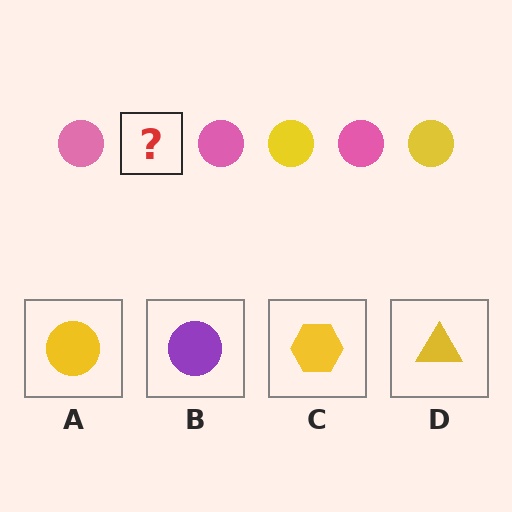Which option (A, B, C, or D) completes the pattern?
A.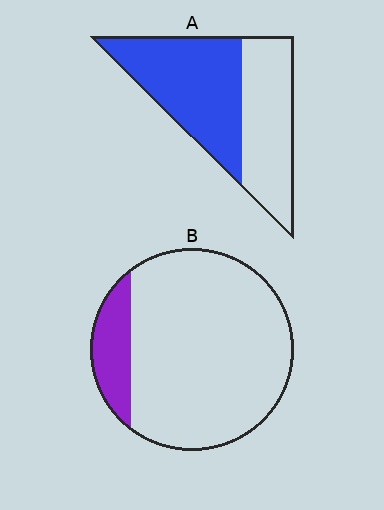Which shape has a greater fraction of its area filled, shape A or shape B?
Shape A.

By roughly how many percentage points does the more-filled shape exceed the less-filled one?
By roughly 40 percentage points (A over B).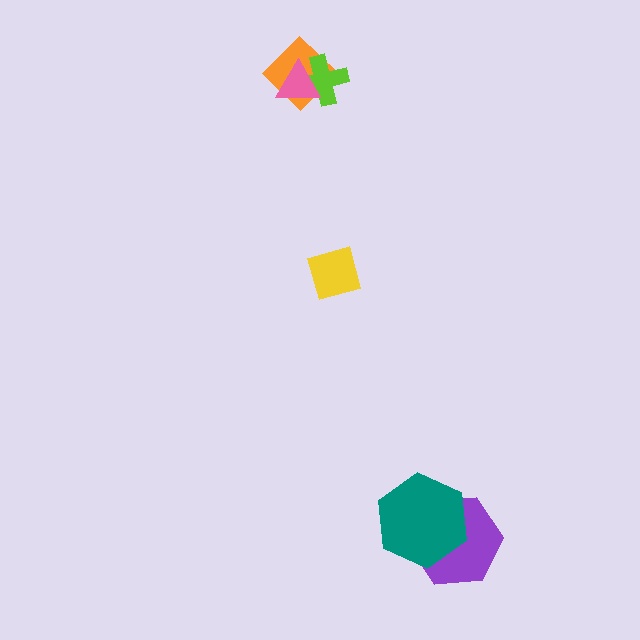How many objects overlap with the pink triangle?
2 objects overlap with the pink triangle.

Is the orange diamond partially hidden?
Yes, it is partially covered by another shape.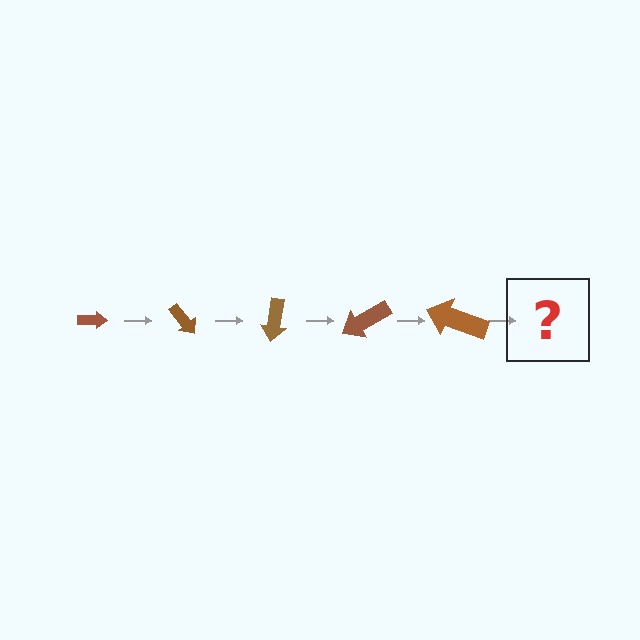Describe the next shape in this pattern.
It should be an arrow, larger than the previous one and rotated 250 degrees from the start.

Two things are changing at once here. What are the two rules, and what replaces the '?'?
The two rules are that the arrow grows larger each step and it rotates 50 degrees each step. The '?' should be an arrow, larger than the previous one and rotated 250 degrees from the start.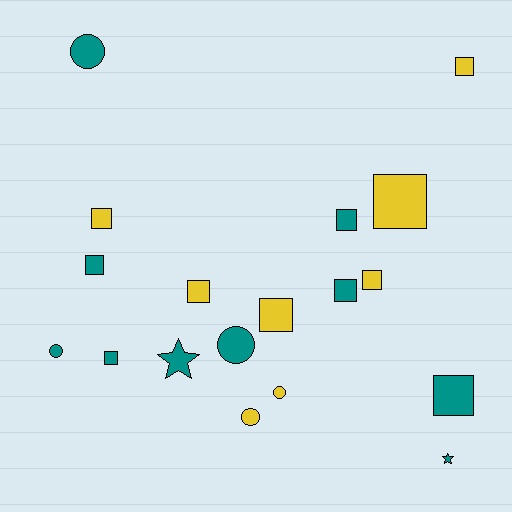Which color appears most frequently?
Teal, with 10 objects.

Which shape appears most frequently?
Square, with 11 objects.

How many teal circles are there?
There are 3 teal circles.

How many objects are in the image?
There are 18 objects.